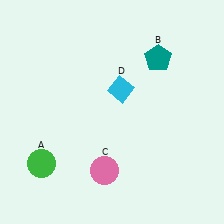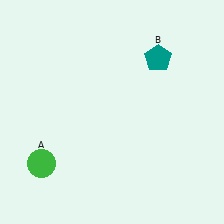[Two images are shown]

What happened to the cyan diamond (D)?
The cyan diamond (D) was removed in Image 2. It was in the top-right area of Image 1.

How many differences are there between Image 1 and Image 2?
There are 2 differences between the two images.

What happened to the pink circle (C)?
The pink circle (C) was removed in Image 2. It was in the bottom-left area of Image 1.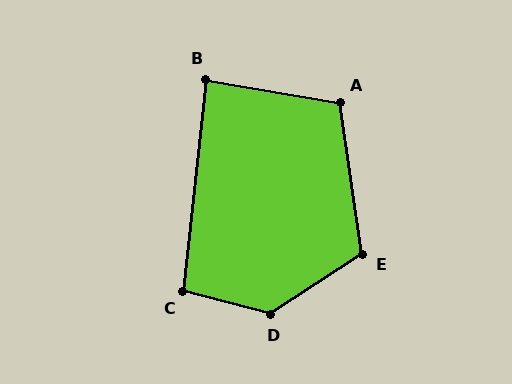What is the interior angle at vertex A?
Approximately 108 degrees (obtuse).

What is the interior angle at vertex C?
Approximately 99 degrees (obtuse).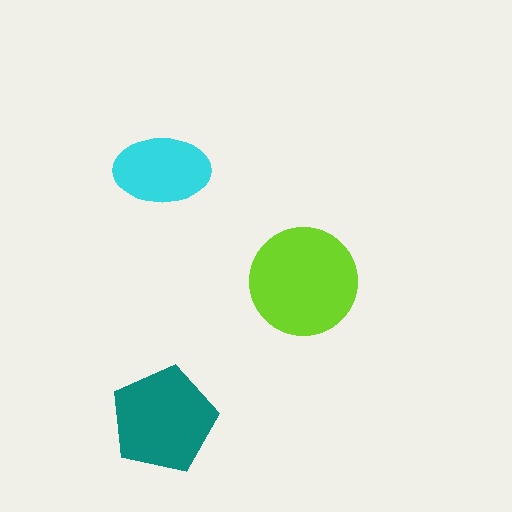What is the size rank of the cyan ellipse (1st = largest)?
3rd.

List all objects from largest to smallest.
The lime circle, the teal pentagon, the cyan ellipse.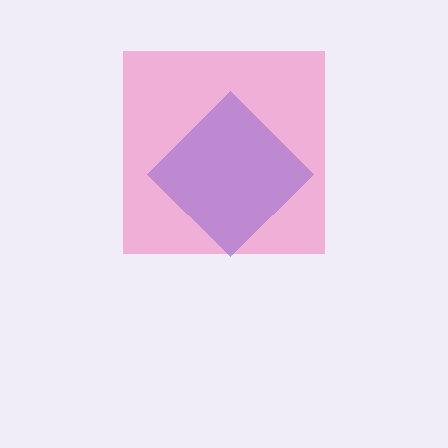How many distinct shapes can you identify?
There are 2 distinct shapes: a blue diamond, a pink square.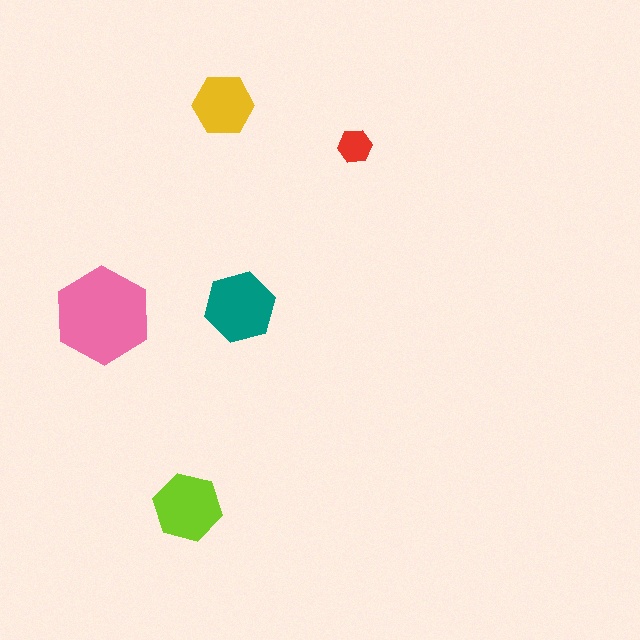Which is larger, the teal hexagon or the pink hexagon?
The pink one.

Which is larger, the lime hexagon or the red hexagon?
The lime one.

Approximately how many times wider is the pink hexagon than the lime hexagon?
About 1.5 times wider.